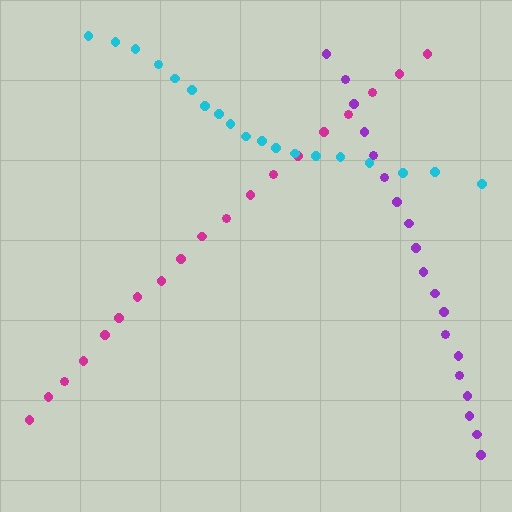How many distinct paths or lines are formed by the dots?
There are 3 distinct paths.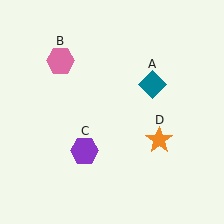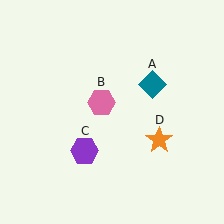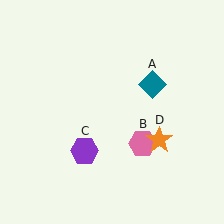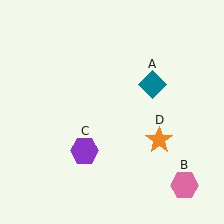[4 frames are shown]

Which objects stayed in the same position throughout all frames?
Teal diamond (object A) and purple hexagon (object C) and orange star (object D) remained stationary.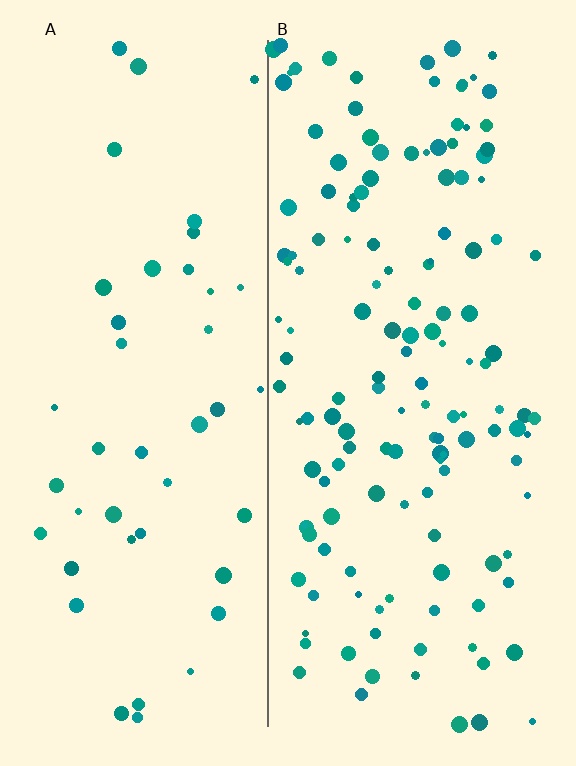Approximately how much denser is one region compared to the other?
Approximately 3.3× — region B over region A.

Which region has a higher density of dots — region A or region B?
B (the right).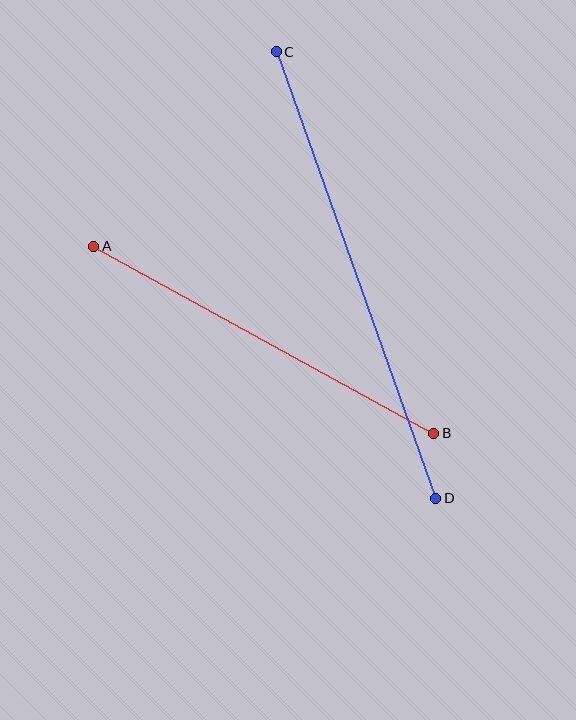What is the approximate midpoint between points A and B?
The midpoint is at approximately (264, 340) pixels.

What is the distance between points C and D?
The distance is approximately 474 pixels.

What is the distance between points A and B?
The distance is approximately 388 pixels.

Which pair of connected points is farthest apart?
Points C and D are farthest apart.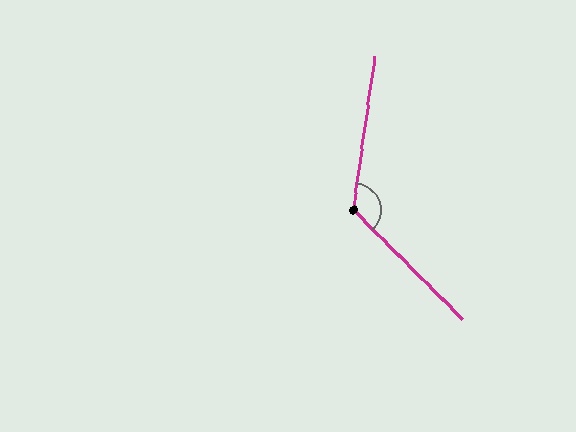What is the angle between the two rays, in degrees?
Approximately 127 degrees.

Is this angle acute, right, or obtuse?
It is obtuse.